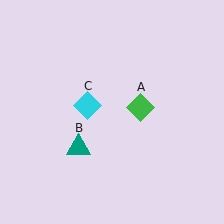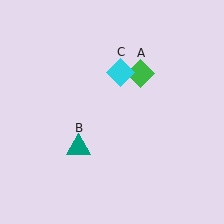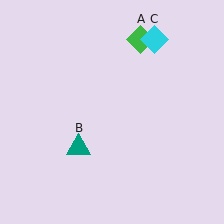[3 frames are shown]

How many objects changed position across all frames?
2 objects changed position: green diamond (object A), cyan diamond (object C).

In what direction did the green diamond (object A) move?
The green diamond (object A) moved up.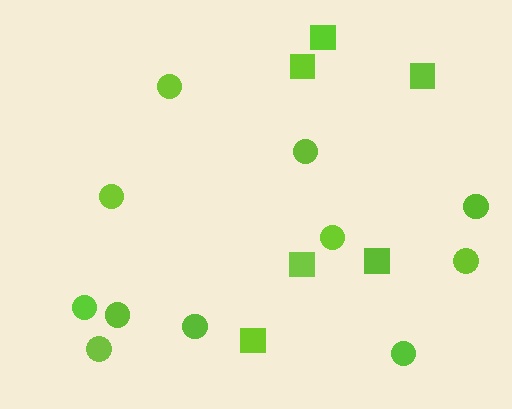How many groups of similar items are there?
There are 2 groups: one group of circles (11) and one group of squares (6).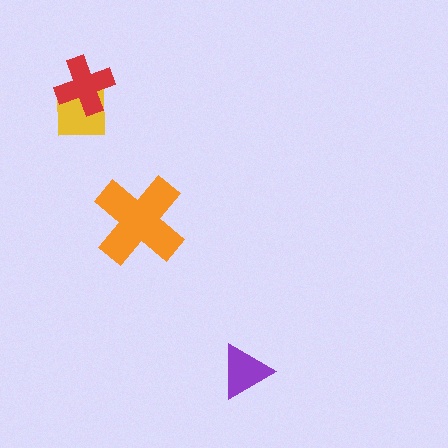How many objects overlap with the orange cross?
0 objects overlap with the orange cross.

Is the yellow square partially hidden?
Yes, it is partially covered by another shape.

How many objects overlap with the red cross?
1 object overlaps with the red cross.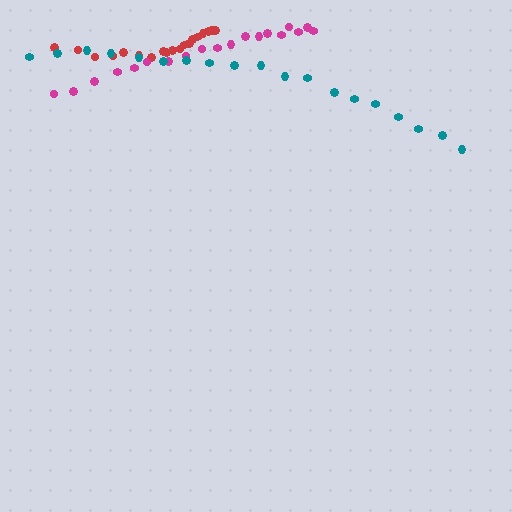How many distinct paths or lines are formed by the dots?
There are 3 distinct paths.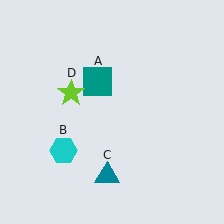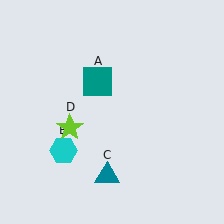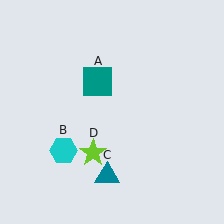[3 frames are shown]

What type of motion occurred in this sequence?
The lime star (object D) rotated counterclockwise around the center of the scene.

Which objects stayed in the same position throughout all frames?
Teal square (object A) and cyan hexagon (object B) and teal triangle (object C) remained stationary.